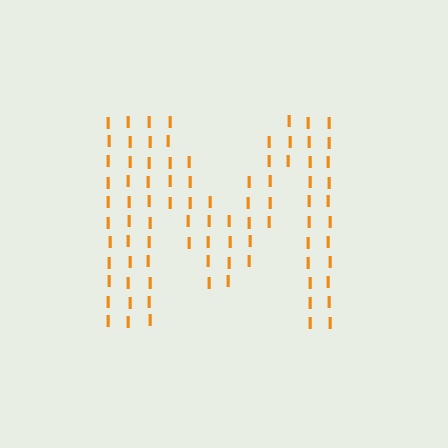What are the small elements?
The small elements are letter I's.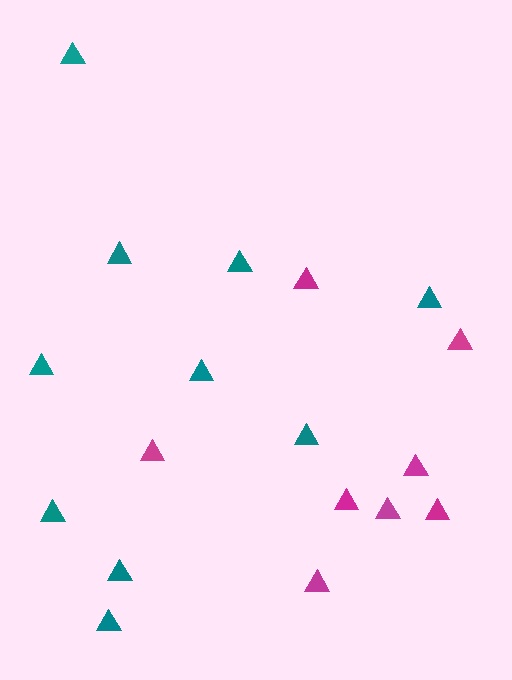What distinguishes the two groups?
There are 2 groups: one group of teal triangles (10) and one group of magenta triangles (8).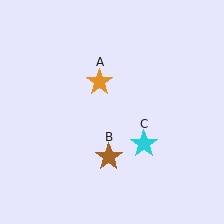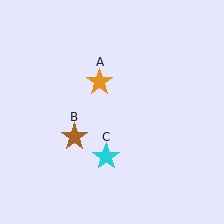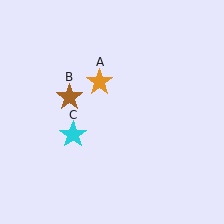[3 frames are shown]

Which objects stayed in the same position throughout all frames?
Orange star (object A) remained stationary.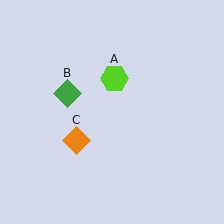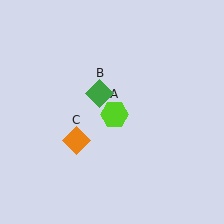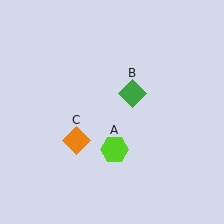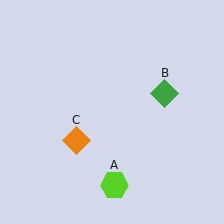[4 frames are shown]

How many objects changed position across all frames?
2 objects changed position: lime hexagon (object A), green diamond (object B).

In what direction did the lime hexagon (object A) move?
The lime hexagon (object A) moved down.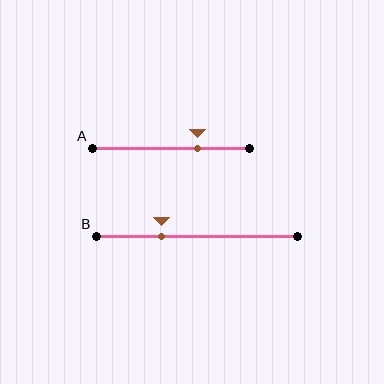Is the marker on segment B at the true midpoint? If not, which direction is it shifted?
No, the marker on segment B is shifted to the left by about 18% of the segment length.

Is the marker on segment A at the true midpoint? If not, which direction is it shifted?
No, the marker on segment A is shifted to the right by about 17% of the segment length.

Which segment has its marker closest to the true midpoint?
Segment A has its marker closest to the true midpoint.